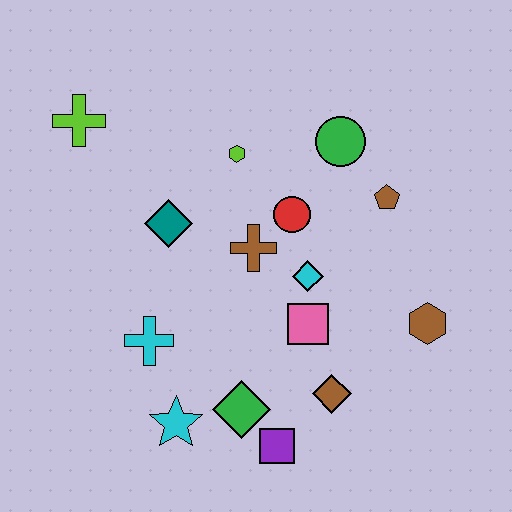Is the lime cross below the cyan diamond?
No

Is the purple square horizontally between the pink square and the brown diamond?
No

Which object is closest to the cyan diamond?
The pink square is closest to the cyan diamond.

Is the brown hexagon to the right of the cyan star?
Yes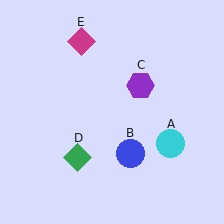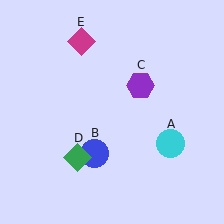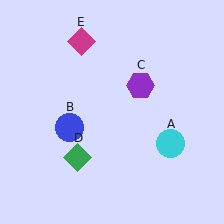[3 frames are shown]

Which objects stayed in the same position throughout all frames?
Cyan circle (object A) and purple hexagon (object C) and green diamond (object D) and magenta diamond (object E) remained stationary.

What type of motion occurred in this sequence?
The blue circle (object B) rotated clockwise around the center of the scene.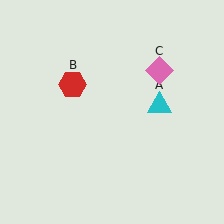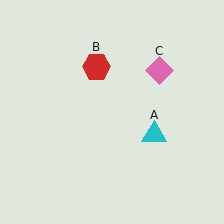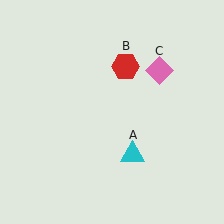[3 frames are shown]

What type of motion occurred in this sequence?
The cyan triangle (object A), red hexagon (object B) rotated clockwise around the center of the scene.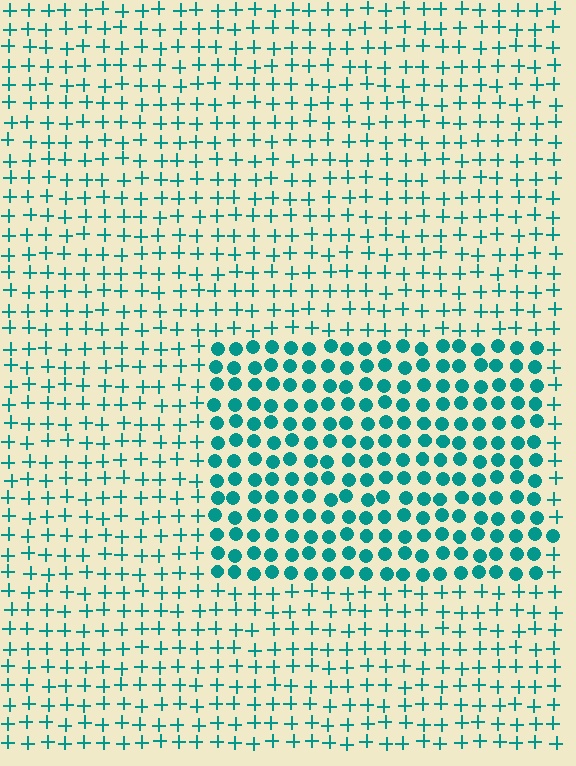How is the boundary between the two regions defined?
The boundary is defined by a change in element shape: circles inside vs. plus signs outside. All elements share the same color and spacing.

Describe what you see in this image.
The image is filled with small teal elements arranged in a uniform grid. A rectangle-shaped region contains circles, while the surrounding area contains plus signs. The boundary is defined purely by the change in element shape.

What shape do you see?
I see a rectangle.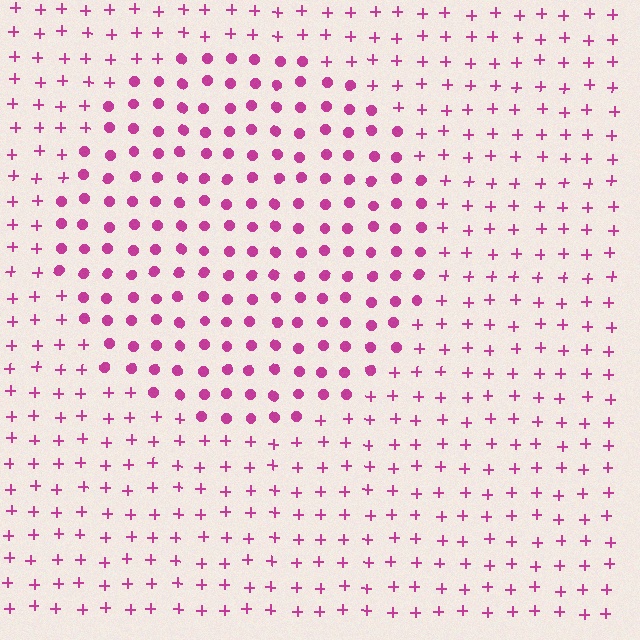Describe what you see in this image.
The image is filled with small magenta elements arranged in a uniform grid. A circle-shaped region contains circles, while the surrounding area contains plus signs. The boundary is defined purely by the change in element shape.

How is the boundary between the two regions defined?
The boundary is defined by a change in element shape: circles inside vs. plus signs outside. All elements share the same color and spacing.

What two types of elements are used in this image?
The image uses circles inside the circle region and plus signs outside it.